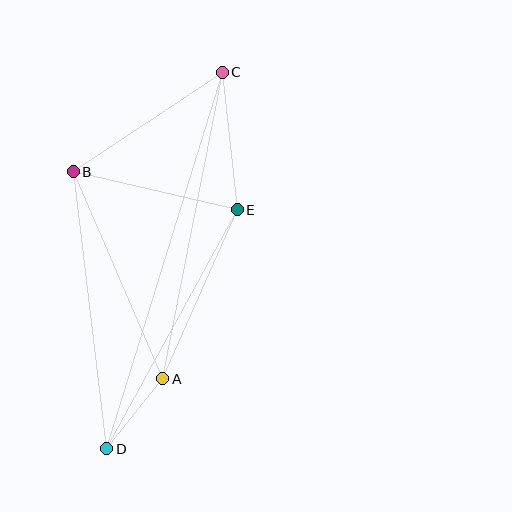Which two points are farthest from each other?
Points C and D are farthest from each other.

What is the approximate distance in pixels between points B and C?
The distance between B and C is approximately 179 pixels.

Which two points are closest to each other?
Points A and D are closest to each other.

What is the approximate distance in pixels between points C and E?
The distance between C and E is approximately 138 pixels.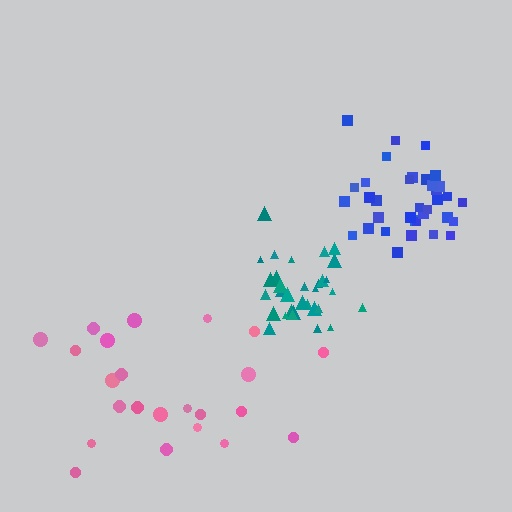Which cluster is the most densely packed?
Teal.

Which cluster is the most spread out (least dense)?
Pink.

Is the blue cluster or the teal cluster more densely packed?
Teal.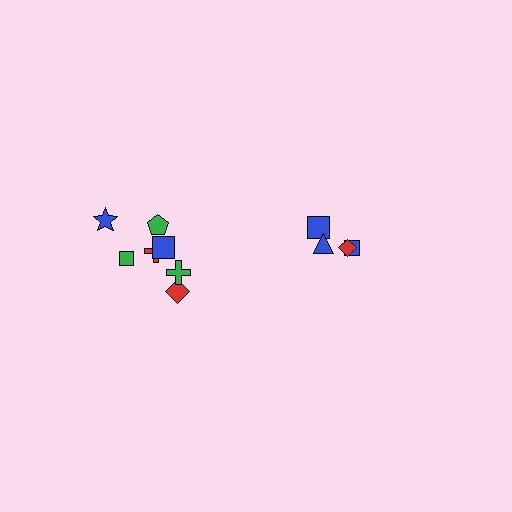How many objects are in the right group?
There are 4 objects.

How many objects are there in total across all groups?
There are 11 objects.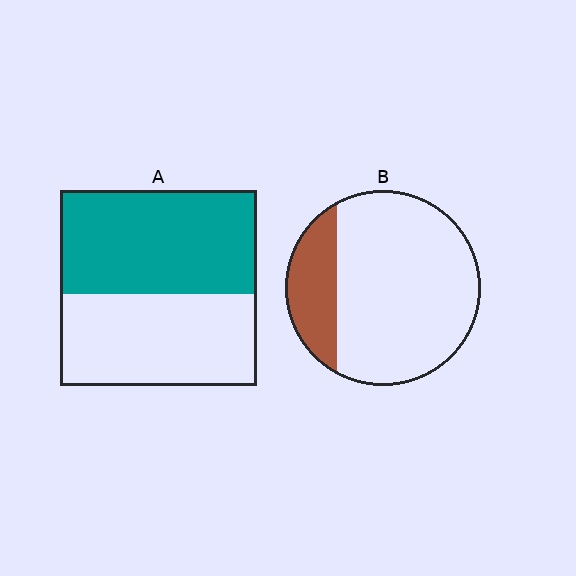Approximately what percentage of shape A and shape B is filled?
A is approximately 55% and B is approximately 20%.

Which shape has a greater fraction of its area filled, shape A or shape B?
Shape A.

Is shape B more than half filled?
No.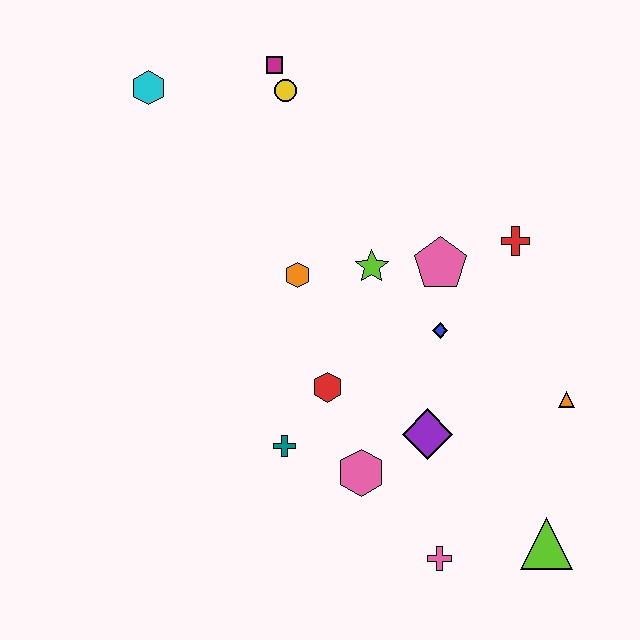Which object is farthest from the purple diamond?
The cyan hexagon is farthest from the purple diamond.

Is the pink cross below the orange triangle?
Yes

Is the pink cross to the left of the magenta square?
No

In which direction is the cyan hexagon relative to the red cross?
The cyan hexagon is to the left of the red cross.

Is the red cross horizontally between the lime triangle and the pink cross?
Yes